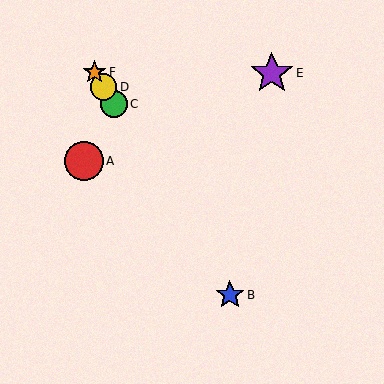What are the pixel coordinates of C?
Object C is at (114, 104).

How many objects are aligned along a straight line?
4 objects (B, C, D, F) are aligned along a straight line.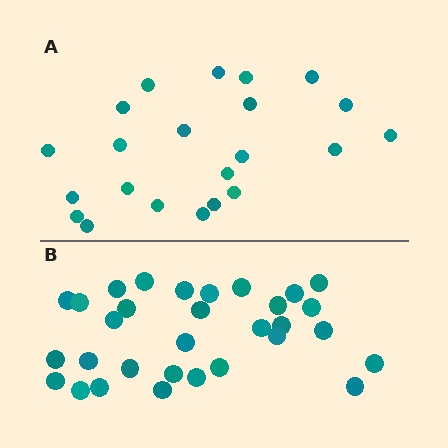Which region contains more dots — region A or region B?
Region B (the bottom region) has more dots.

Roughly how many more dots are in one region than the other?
Region B has roughly 8 or so more dots than region A.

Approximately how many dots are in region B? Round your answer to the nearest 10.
About 30 dots. (The exact count is 31, which rounds to 30.)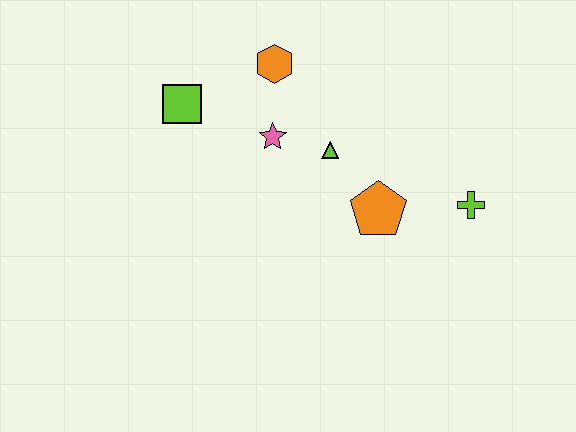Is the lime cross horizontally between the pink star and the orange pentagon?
No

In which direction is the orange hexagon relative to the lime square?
The orange hexagon is to the right of the lime square.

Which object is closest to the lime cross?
The orange pentagon is closest to the lime cross.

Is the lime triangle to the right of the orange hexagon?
Yes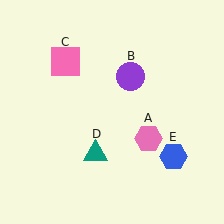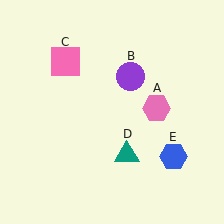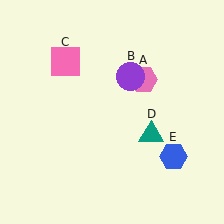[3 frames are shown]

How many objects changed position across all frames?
2 objects changed position: pink hexagon (object A), teal triangle (object D).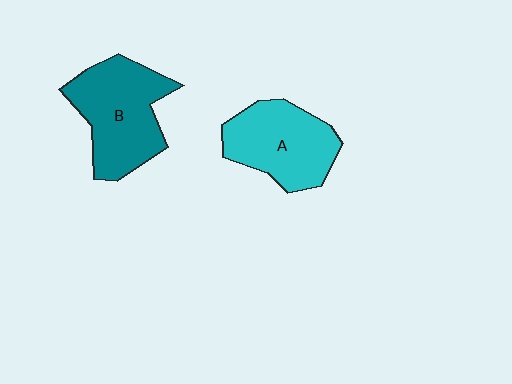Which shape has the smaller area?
Shape A (cyan).